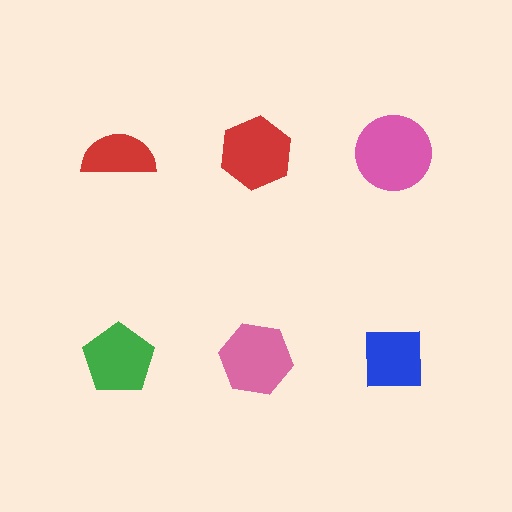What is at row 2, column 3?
A blue square.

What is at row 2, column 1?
A green pentagon.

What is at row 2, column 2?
A pink hexagon.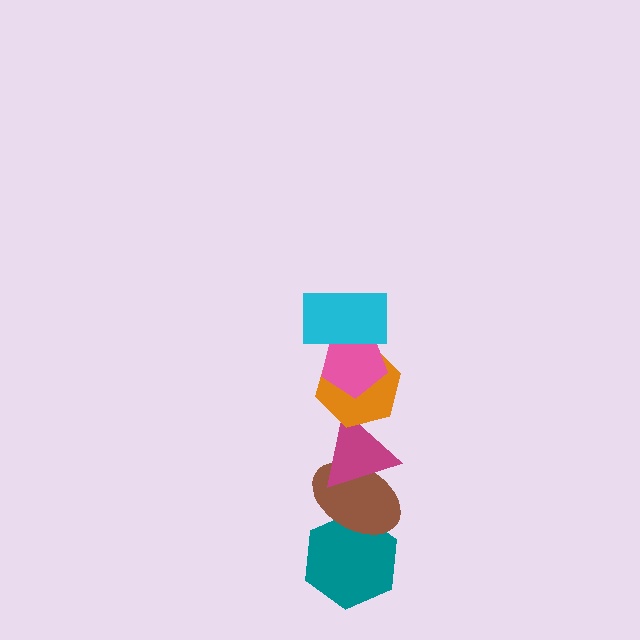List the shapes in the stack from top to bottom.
From top to bottom: the cyan rectangle, the pink pentagon, the orange hexagon, the magenta triangle, the brown ellipse, the teal hexagon.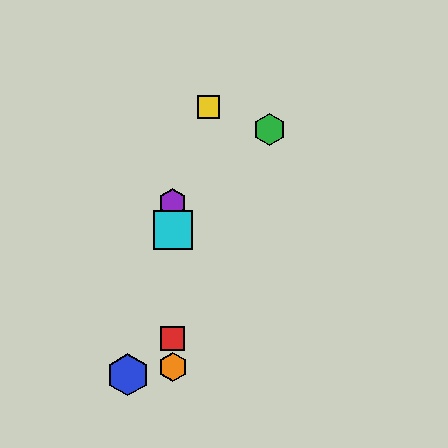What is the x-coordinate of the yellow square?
The yellow square is at x≈208.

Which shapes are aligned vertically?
The red square, the purple hexagon, the orange hexagon, the cyan square are aligned vertically.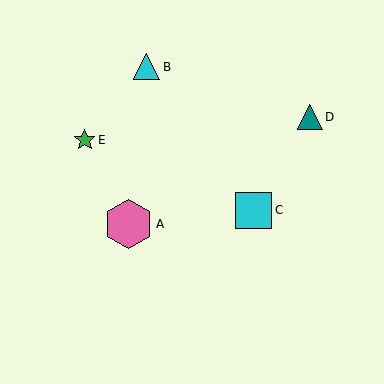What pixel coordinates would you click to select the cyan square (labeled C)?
Click at (254, 210) to select the cyan square C.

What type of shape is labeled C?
Shape C is a cyan square.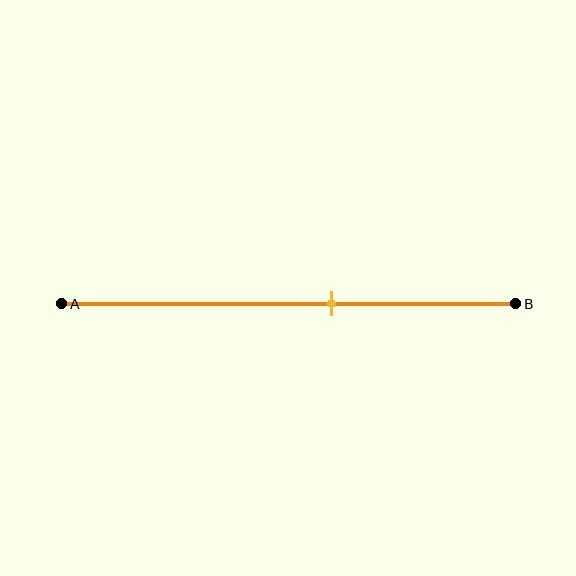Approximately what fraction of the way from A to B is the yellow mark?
The yellow mark is approximately 60% of the way from A to B.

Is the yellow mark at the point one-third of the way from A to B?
No, the mark is at about 60% from A, not at the 33% one-third point.